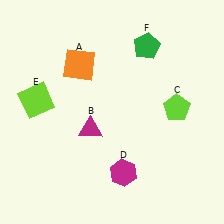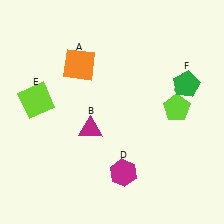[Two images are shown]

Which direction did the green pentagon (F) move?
The green pentagon (F) moved right.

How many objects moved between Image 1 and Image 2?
1 object moved between the two images.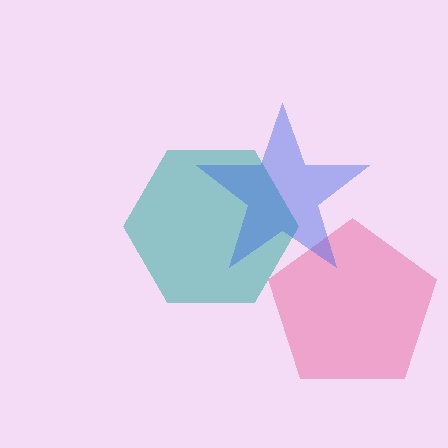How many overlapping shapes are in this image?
There are 3 overlapping shapes in the image.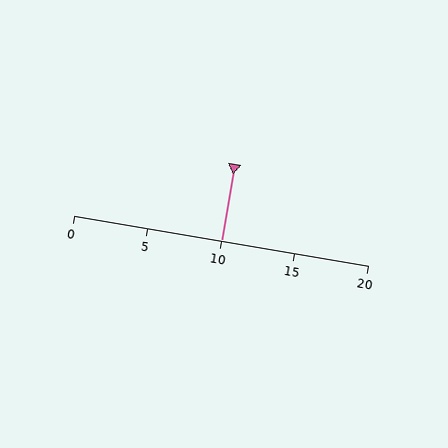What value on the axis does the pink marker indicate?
The marker indicates approximately 10.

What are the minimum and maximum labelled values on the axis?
The axis runs from 0 to 20.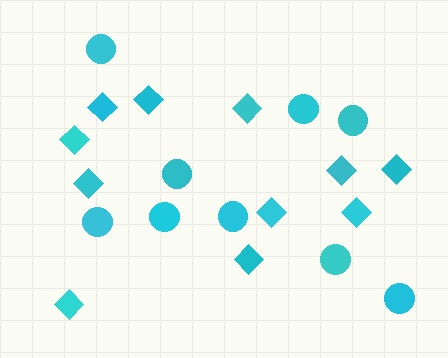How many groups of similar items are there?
There are 2 groups: one group of circles (9) and one group of diamonds (11).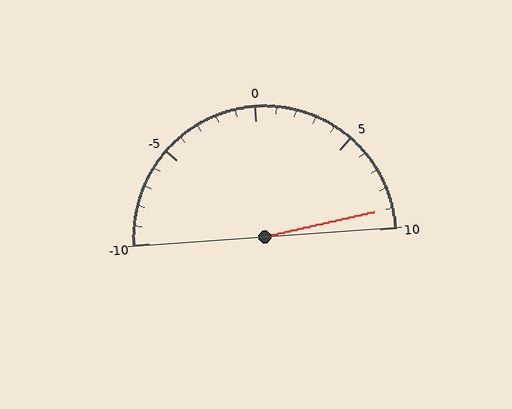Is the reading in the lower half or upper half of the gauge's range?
The reading is in the upper half of the range (-10 to 10).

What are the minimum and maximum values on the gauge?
The gauge ranges from -10 to 10.